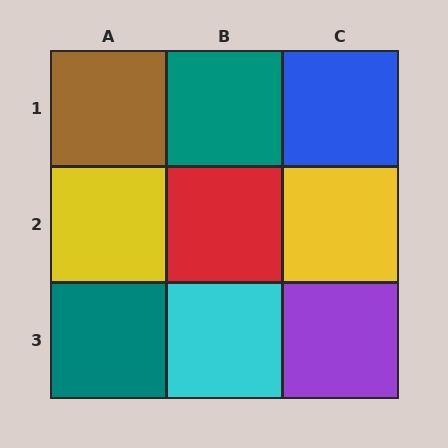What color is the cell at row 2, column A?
Yellow.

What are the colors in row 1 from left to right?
Brown, teal, blue.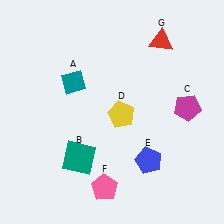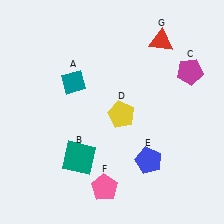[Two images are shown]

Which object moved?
The magenta pentagon (C) moved up.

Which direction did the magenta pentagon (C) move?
The magenta pentagon (C) moved up.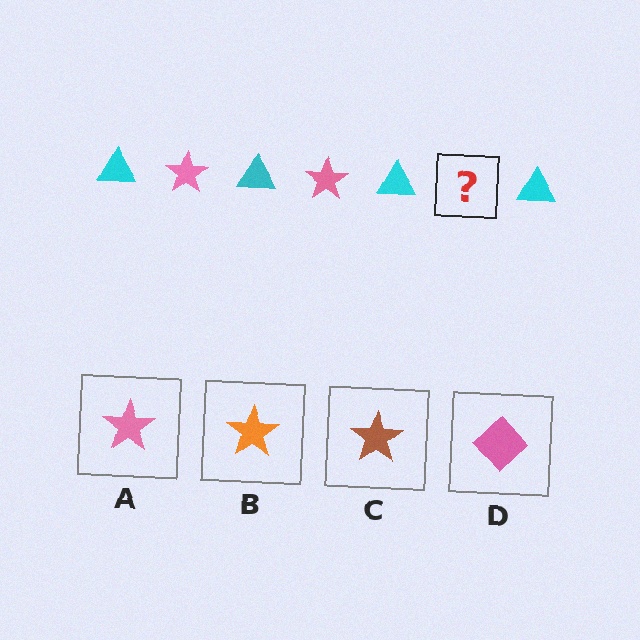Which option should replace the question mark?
Option A.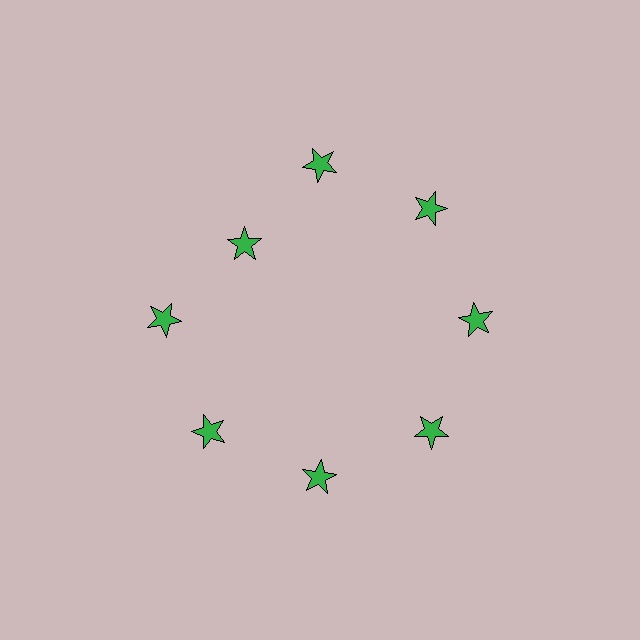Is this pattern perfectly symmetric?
No. The 8 green stars are arranged in a ring, but one element near the 10 o'clock position is pulled inward toward the center, breaking the 8-fold rotational symmetry.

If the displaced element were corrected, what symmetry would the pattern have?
It would have 8-fold rotational symmetry — the pattern would map onto itself every 45 degrees.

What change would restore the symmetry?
The symmetry would be restored by moving it outward, back onto the ring so that all 8 stars sit at equal angles and equal distance from the center.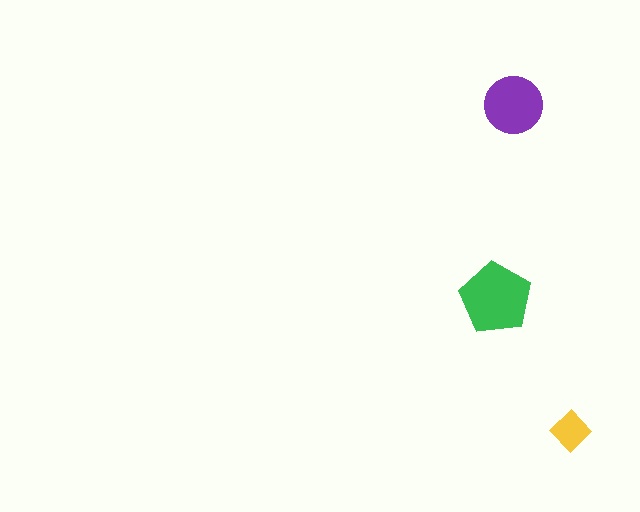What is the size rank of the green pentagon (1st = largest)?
1st.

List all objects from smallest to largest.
The yellow diamond, the purple circle, the green pentagon.